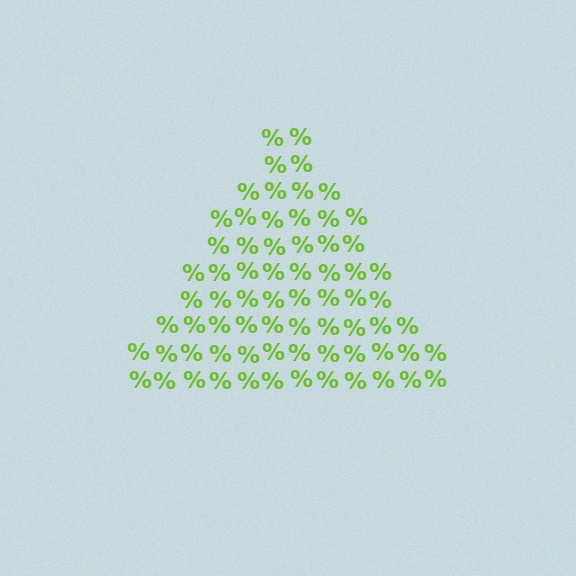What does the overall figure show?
The overall figure shows a triangle.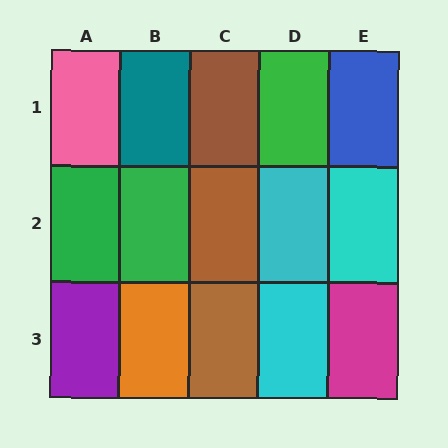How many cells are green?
3 cells are green.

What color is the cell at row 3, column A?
Purple.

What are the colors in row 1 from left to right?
Pink, teal, brown, green, blue.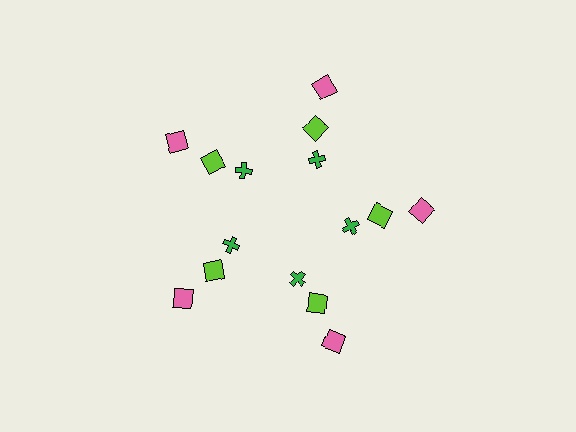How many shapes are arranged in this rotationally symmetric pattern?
There are 15 shapes, arranged in 5 groups of 3.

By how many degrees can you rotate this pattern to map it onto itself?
The pattern maps onto itself every 72 degrees of rotation.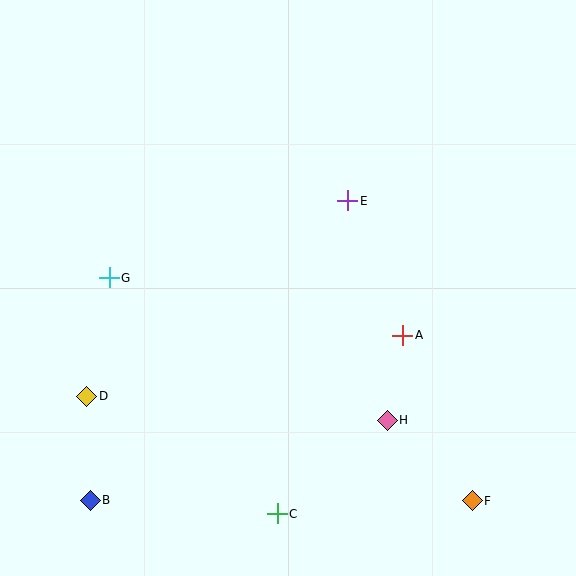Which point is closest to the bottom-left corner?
Point B is closest to the bottom-left corner.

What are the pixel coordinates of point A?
Point A is at (402, 335).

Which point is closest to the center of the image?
Point E at (348, 201) is closest to the center.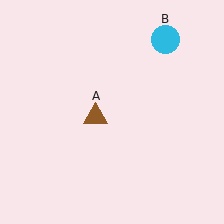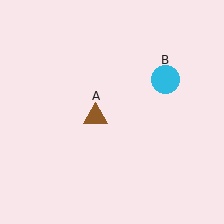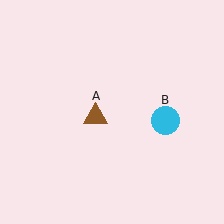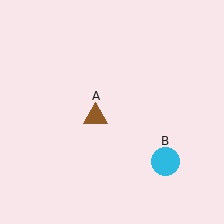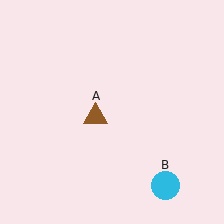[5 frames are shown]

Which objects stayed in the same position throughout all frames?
Brown triangle (object A) remained stationary.